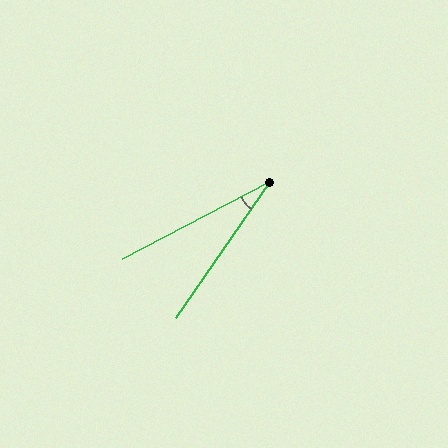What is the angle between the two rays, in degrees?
Approximately 28 degrees.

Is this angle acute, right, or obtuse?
It is acute.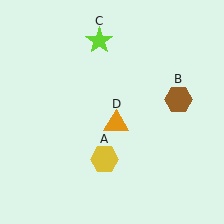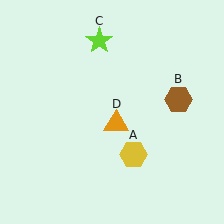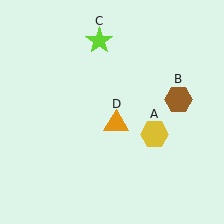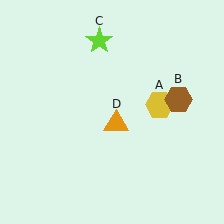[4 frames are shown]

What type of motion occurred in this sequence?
The yellow hexagon (object A) rotated counterclockwise around the center of the scene.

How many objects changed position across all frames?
1 object changed position: yellow hexagon (object A).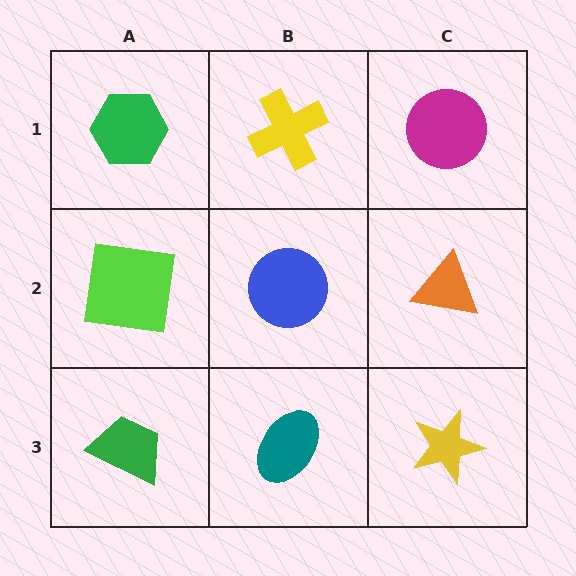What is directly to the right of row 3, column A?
A teal ellipse.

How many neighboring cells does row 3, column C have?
2.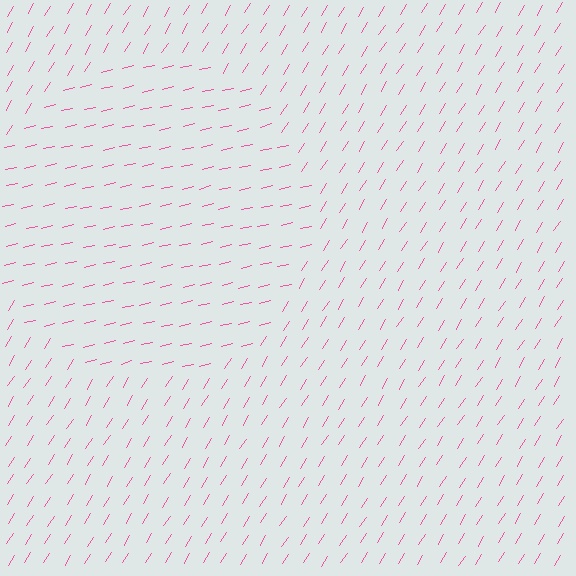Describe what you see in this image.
The image is filled with small pink line segments. A circle region in the image has lines oriented differently from the surrounding lines, creating a visible texture boundary.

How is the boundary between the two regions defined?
The boundary is defined purely by a change in line orientation (approximately 45 degrees difference). All lines are the same color and thickness.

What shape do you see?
I see a circle.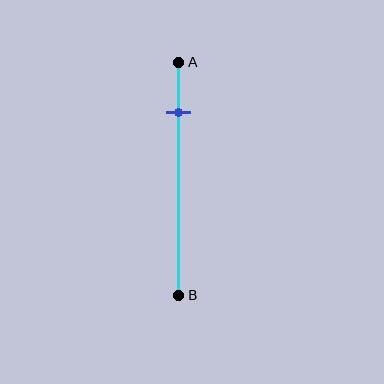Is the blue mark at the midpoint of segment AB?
No, the mark is at about 20% from A, not at the 50% midpoint.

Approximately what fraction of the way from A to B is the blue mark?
The blue mark is approximately 20% of the way from A to B.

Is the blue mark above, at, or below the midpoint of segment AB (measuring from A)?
The blue mark is above the midpoint of segment AB.